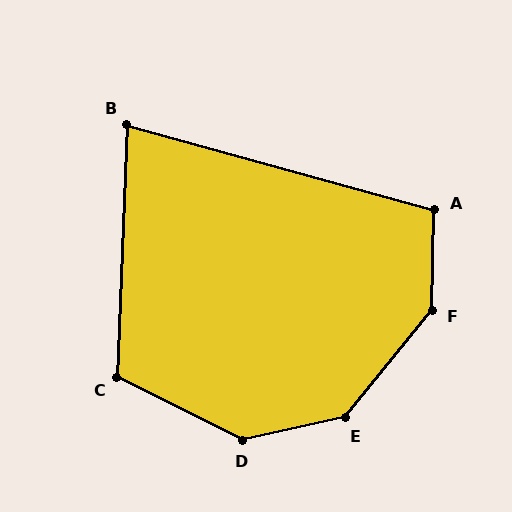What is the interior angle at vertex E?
Approximately 142 degrees (obtuse).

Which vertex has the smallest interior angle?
B, at approximately 77 degrees.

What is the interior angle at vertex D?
Approximately 141 degrees (obtuse).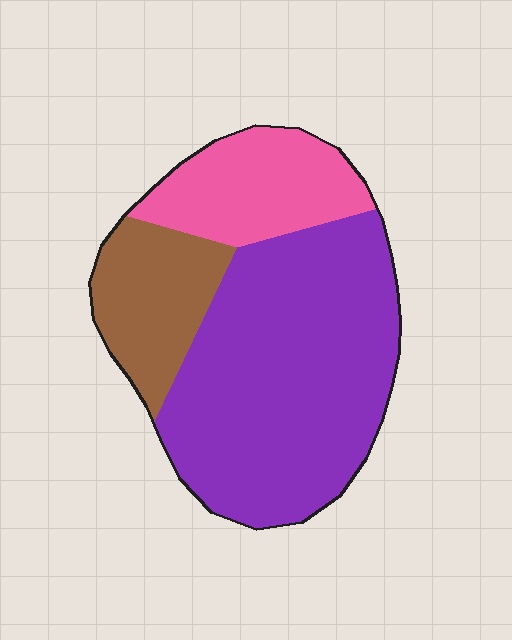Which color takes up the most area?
Purple, at roughly 60%.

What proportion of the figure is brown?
Brown covers about 20% of the figure.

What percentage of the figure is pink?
Pink takes up about one fifth (1/5) of the figure.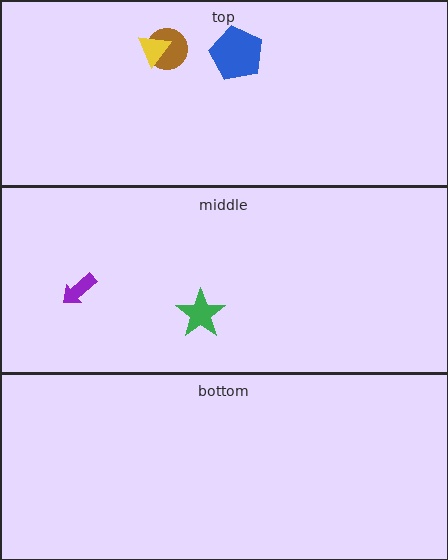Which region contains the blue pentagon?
The top region.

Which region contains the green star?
The middle region.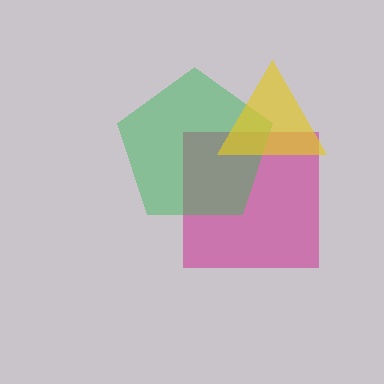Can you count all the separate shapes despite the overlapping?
Yes, there are 3 separate shapes.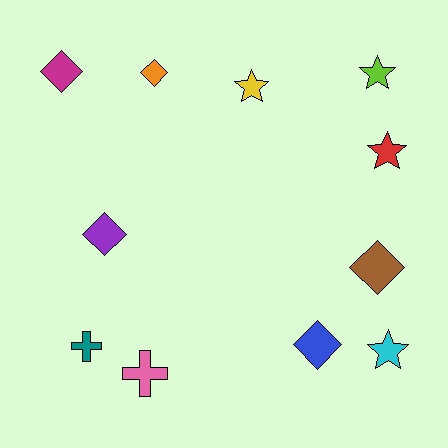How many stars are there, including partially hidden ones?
There are 4 stars.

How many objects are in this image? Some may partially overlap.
There are 11 objects.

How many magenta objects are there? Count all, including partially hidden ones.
There is 1 magenta object.